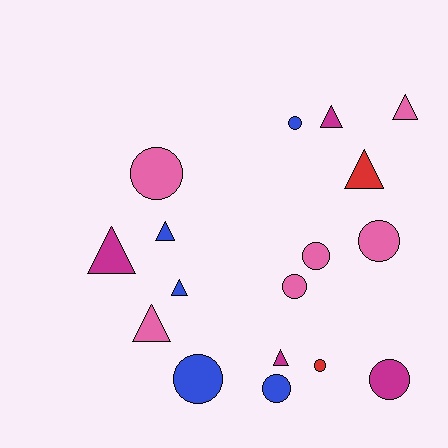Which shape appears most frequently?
Circle, with 9 objects.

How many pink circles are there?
There are 4 pink circles.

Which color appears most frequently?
Pink, with 6 objects.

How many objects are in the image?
There are 17 objects.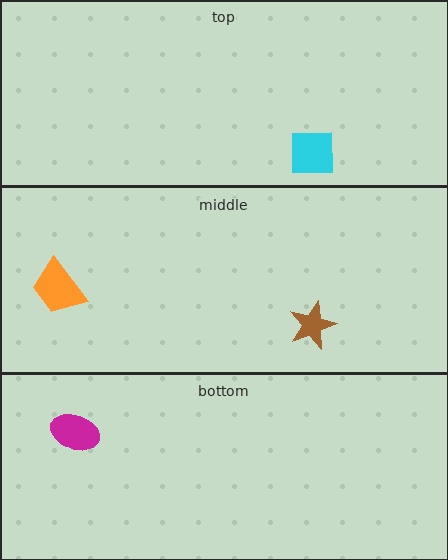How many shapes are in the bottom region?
1.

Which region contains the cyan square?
The top region.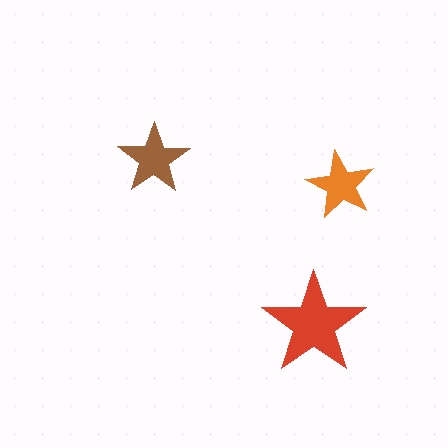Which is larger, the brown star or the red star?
The red one.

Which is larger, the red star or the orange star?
The red one.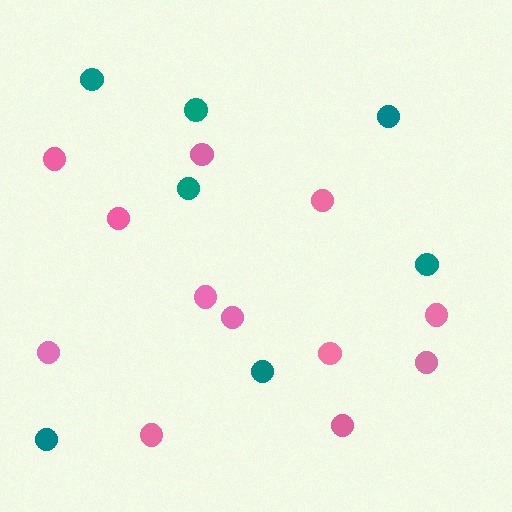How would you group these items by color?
There are 2 groups: one group of pink circles (12) and one group of teal circles (7).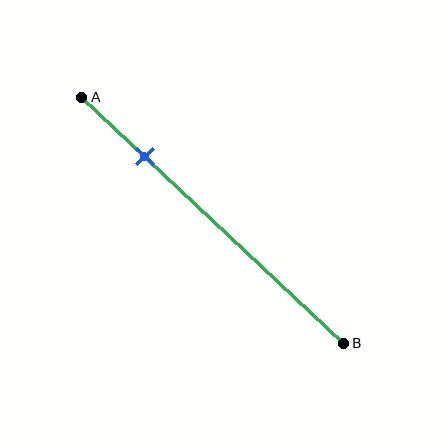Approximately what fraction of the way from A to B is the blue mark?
The blue mark is approximately 25% of the way from A to B.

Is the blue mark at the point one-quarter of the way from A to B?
Yes, the mark is approximately at the one-quarter point.